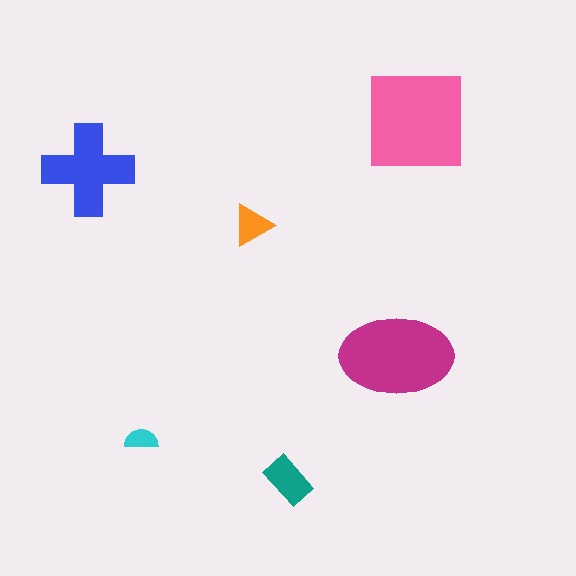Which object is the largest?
The pink square.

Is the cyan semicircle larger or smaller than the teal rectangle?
Smaller.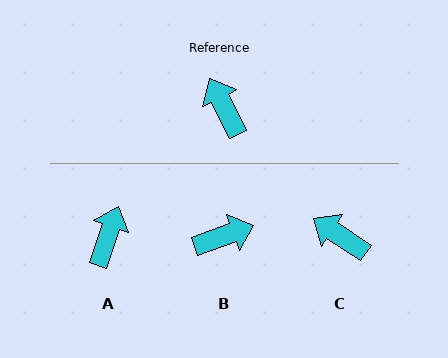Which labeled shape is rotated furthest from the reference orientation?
B, about 97 degrees away.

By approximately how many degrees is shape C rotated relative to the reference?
Approximately 30 degrees counter-clockwise.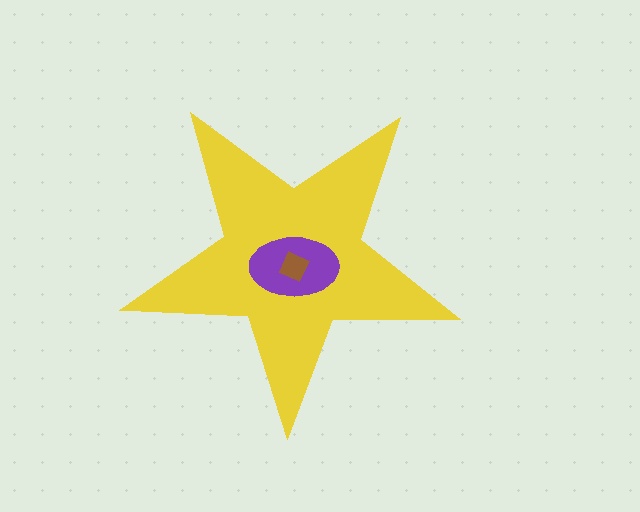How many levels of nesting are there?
3.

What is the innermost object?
The brown square.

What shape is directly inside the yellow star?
The purple ellipse.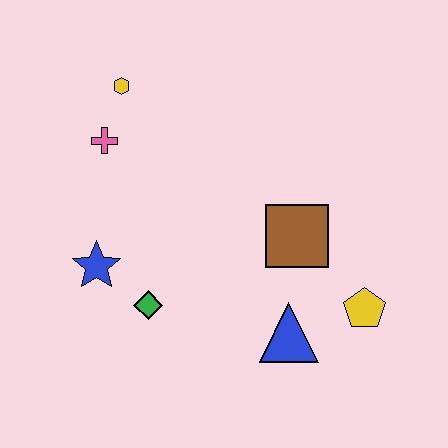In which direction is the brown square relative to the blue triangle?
The brown square is above the blue triangle.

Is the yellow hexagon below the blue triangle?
No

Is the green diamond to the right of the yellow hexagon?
Yes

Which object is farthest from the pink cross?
The yellow pentagon is farthest from the pink cross.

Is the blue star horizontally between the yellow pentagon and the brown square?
No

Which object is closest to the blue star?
The green diamond is closest to the blue star.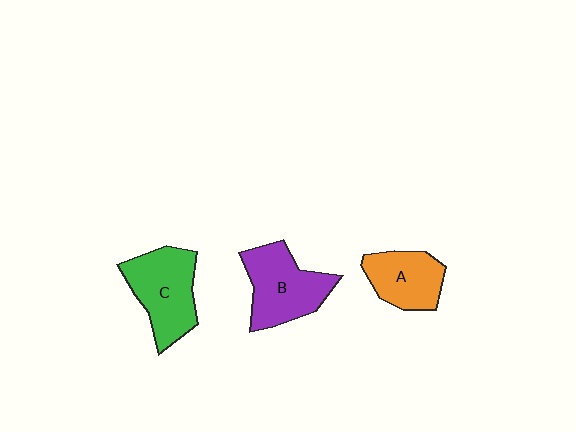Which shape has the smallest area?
Shape A (orange).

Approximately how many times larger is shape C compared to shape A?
Approximately 1.3 times.